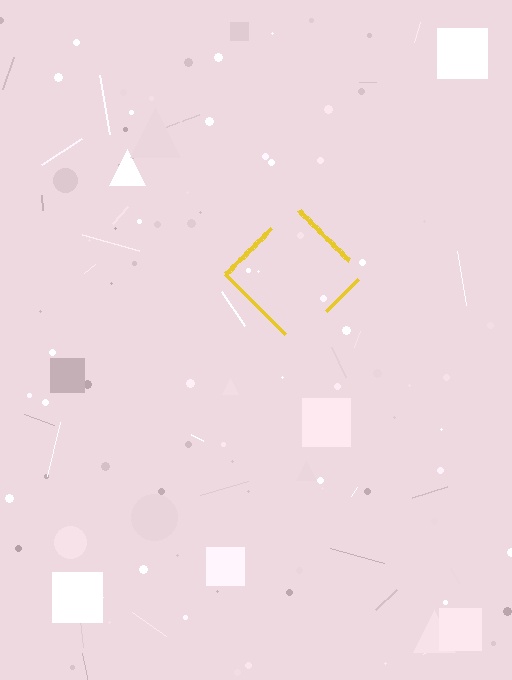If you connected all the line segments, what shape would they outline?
They would outline a diamond.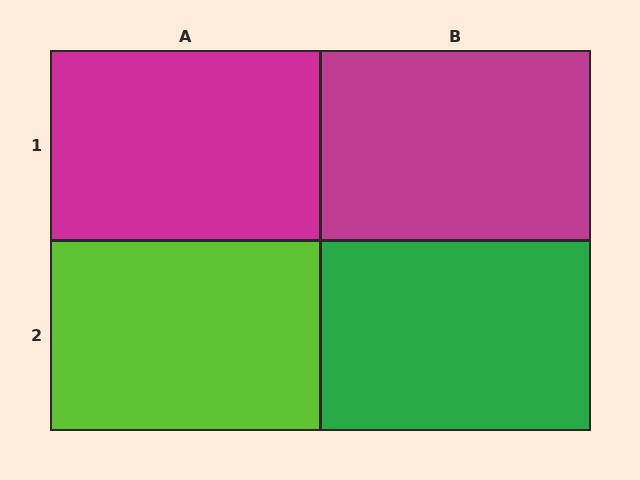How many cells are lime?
1 cell is lime.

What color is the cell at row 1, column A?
Magenta.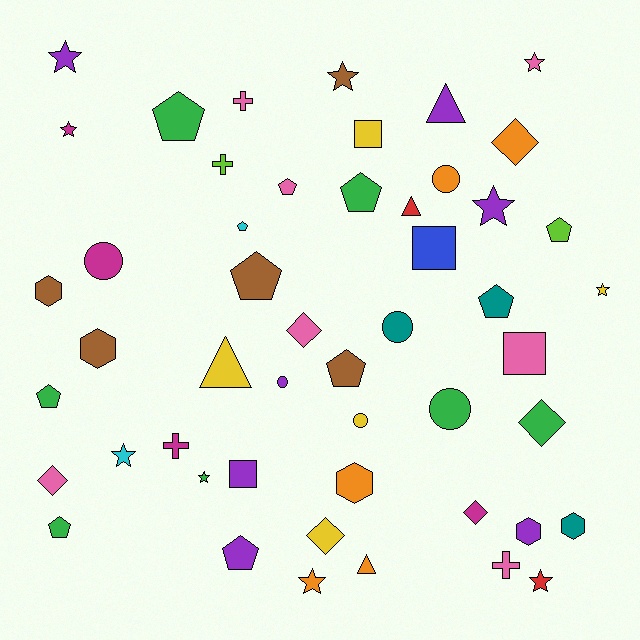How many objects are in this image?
There are 50 objects.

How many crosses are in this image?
There are 4 crosses.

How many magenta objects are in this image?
There are 4 magenta objects.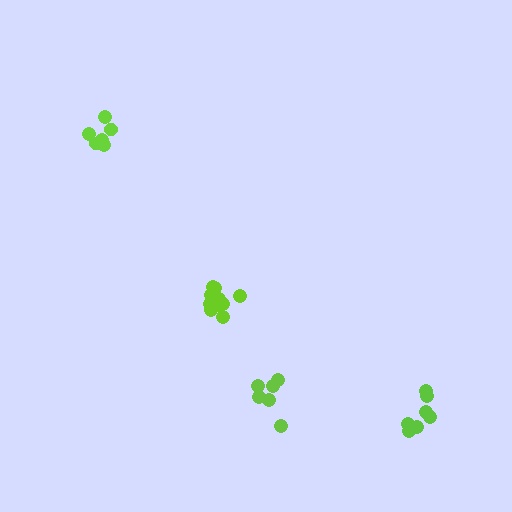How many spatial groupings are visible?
There are 4 spatial groupings.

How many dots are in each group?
Group 1: 6 dots, Group 2: 7 dots, Group 3: 11 dots, Group 4: 6 dots (30 total).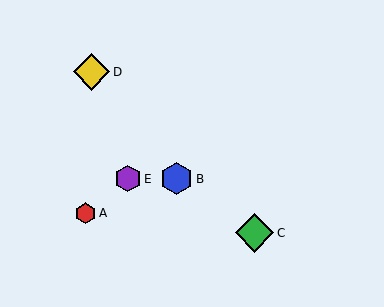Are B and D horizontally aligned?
No, B is at y≈179 and D is at y≈72.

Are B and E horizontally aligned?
Yes, both are at y≈179.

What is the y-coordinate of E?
Object E is at y≈179.